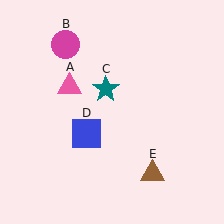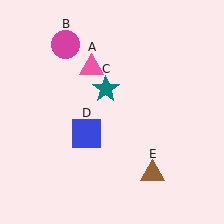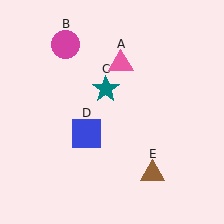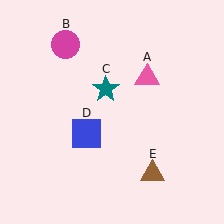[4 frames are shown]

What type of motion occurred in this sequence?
The pink triangle (object A) rotated clockwise around the center of the scene.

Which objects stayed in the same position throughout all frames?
Magenta circle (object B) and teal star (object C) and blue square (object D) and brown triangle (object E) remained stationary.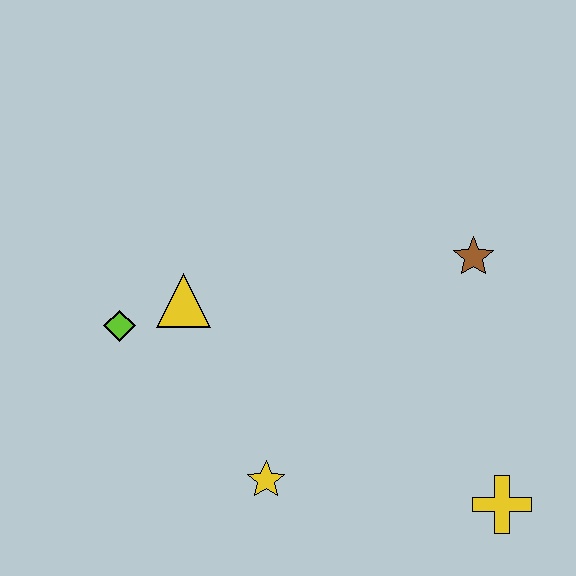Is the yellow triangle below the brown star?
Yes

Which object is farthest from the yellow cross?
The lime diamond is farthest from the yellow cross.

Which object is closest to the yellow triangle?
The lime diamond is closest to the yellow triangle.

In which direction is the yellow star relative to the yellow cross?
The yellow star is to the left of the yellow cross.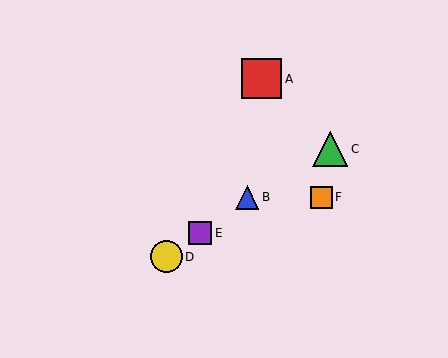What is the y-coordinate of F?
Object F is at y≈197.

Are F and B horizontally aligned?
Yes, both are at y≈197.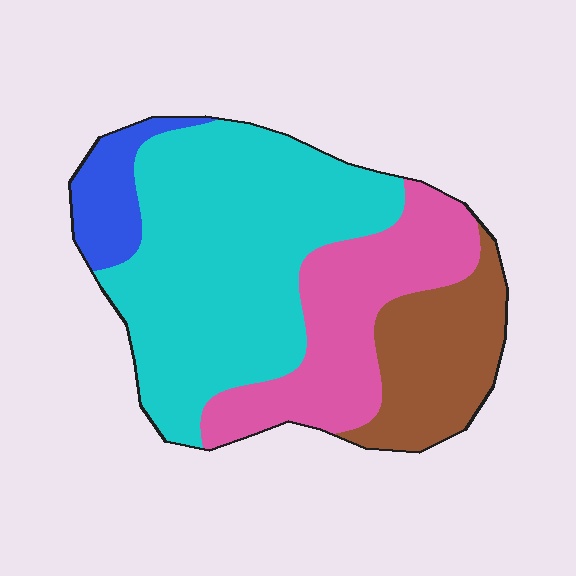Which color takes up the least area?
Blue, at roughly 10%.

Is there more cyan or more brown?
Cyan.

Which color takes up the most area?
Cyan, at roughly 50%.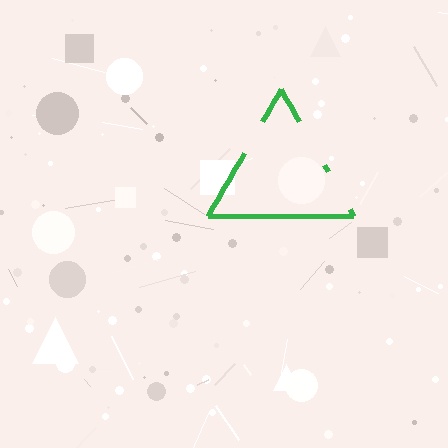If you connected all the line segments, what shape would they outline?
They would outline a triangle.